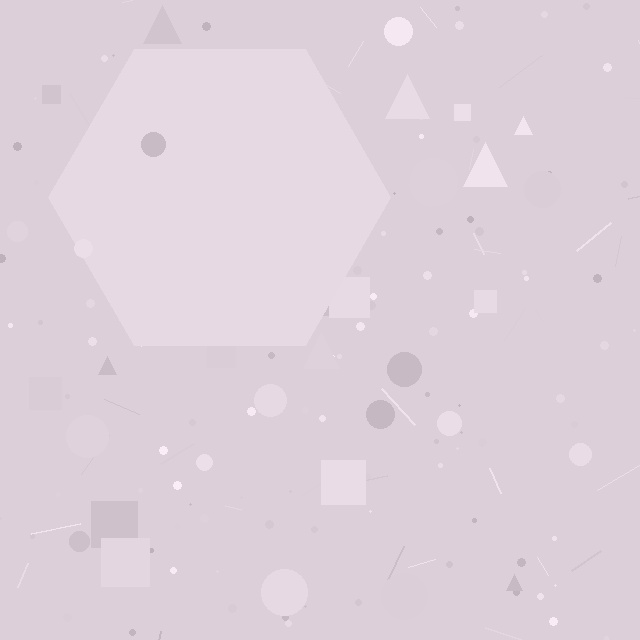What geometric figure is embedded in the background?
A hexagon is embedded in the background.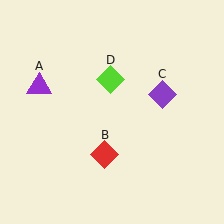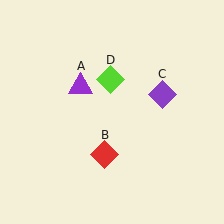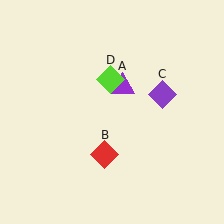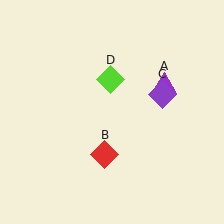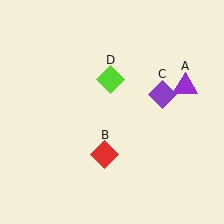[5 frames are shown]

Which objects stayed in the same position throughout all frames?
Red diamond (object B) and purple diamond (object C) and lime diamond (object D) remained stationary.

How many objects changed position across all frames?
1 object changed position: purple triangle (object A).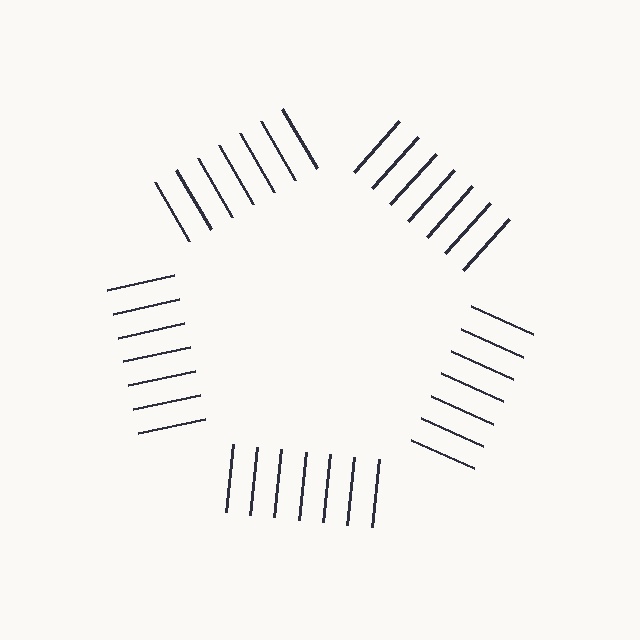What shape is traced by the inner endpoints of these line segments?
An illusory pentagon — the line segments terminate on its edges but no continuous stroke is drawn.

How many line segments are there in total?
35 — 7 along each of the 5 edges.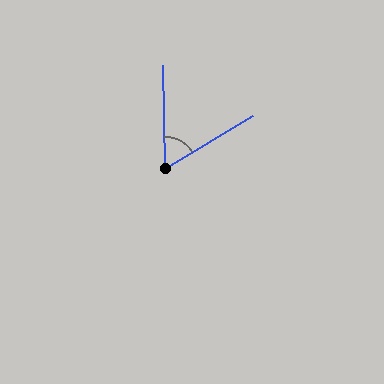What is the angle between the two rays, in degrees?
Approximately 60 degrees.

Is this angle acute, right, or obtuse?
It is acute.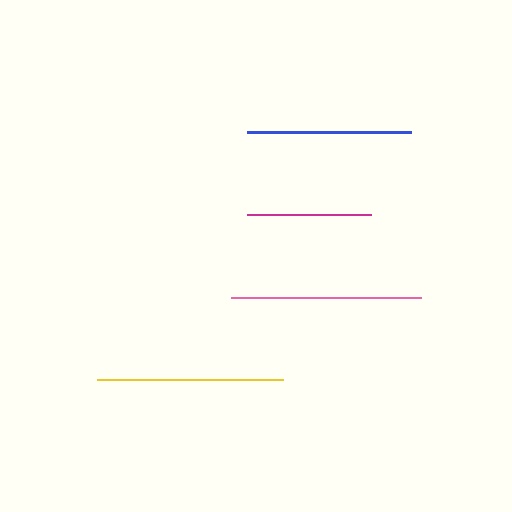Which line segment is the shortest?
The magenta line is the shortest at approximately 124 pixels.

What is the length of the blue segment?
The blue segment is approximately 164 pixels long.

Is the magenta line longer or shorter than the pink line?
The pink line is longer than the magenta line.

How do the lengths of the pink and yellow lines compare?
The pink and yellow lines are approximately the same length.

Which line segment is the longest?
The pink line is the longest at approximately 191 pixels.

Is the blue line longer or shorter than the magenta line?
The blue line is longer than the magenta line.